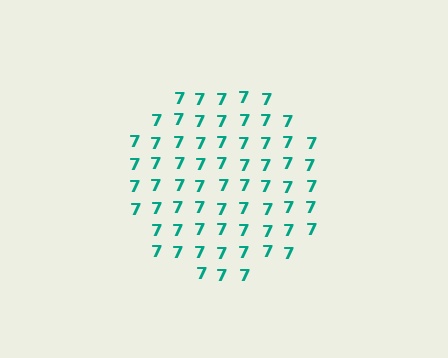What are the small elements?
The small elements are digit 7's.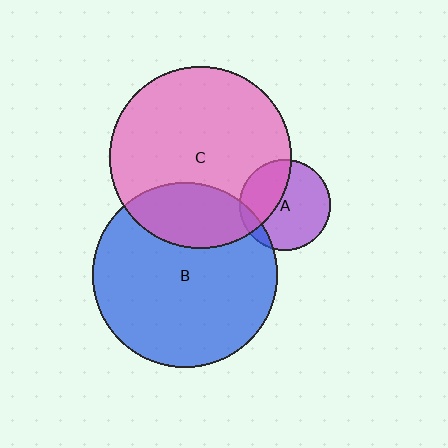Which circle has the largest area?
Circle B (blue).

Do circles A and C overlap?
Yes.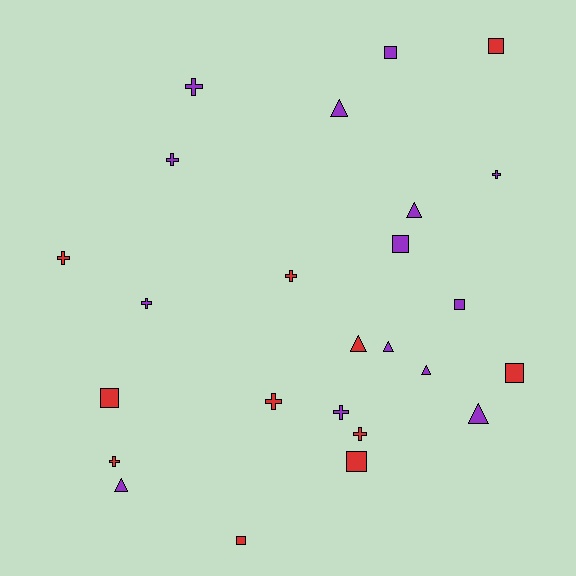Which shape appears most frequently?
Cross, with 10 objects.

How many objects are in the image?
There are 25 objects.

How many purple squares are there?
There are 3 purple squares.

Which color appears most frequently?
Purple, with 14 objects.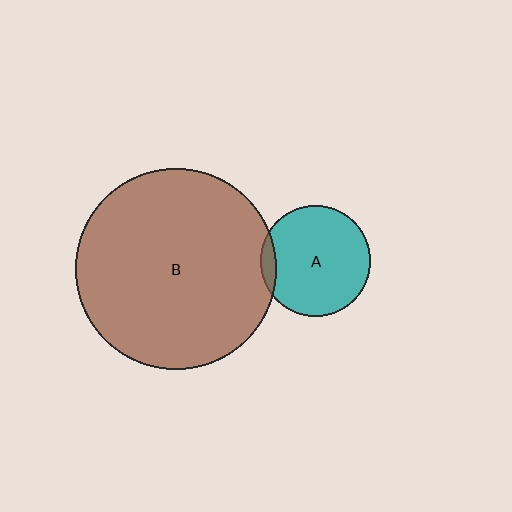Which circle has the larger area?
Circle B (brown).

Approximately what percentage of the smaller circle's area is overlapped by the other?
Approximately 5%.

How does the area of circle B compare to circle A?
Approximately 3.3 times.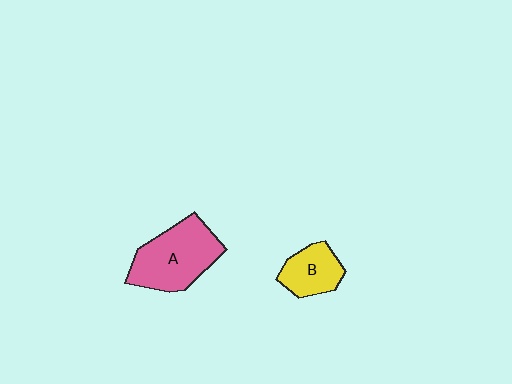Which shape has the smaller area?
Shape B (yellow).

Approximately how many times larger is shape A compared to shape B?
Approximately 1.8 times.